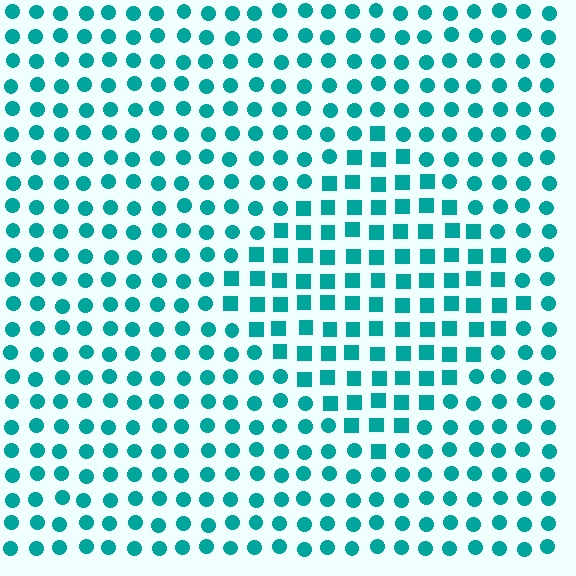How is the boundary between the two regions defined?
The boundary is defined by a change in element shape: squares inside vs. circles outside. All elements share the same color and spacing.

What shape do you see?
I see a diamond.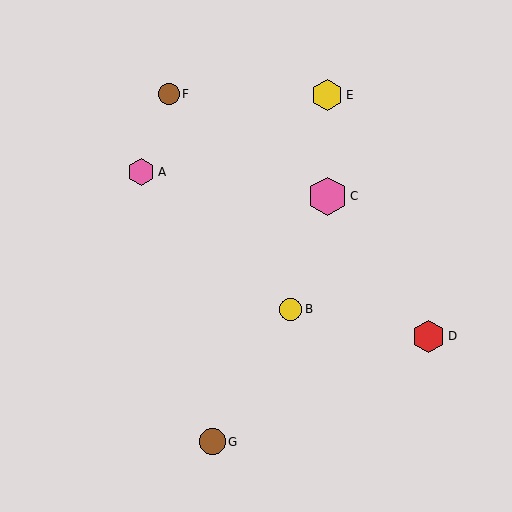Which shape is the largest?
The pink hexagon (labeled C) is the largest.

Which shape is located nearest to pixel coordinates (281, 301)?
The yellow circle (labeled B) at (291, 309) is nearest to that location.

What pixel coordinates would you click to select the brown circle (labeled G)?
Click at (212, 442) to select the brown circle G.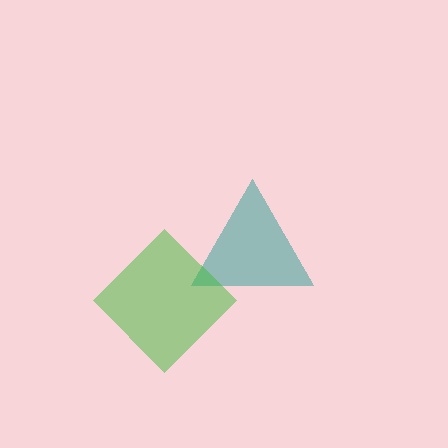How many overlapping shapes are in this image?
There are 2 overlapping shapes in the image.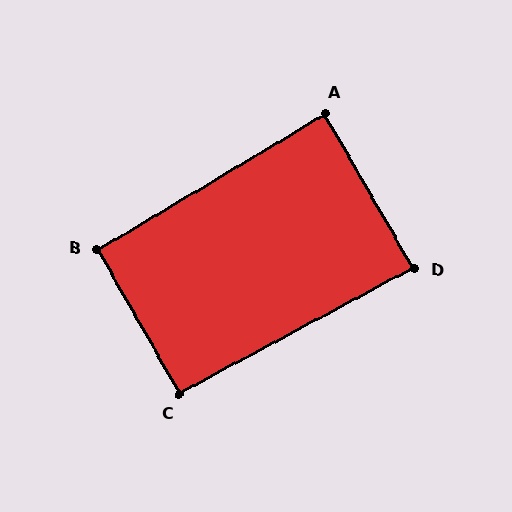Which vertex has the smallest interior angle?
D, at approximately 88 degrees.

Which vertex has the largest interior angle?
B, at approximately 92 degrees.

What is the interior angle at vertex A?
Approximately 89 degrees (approximately right).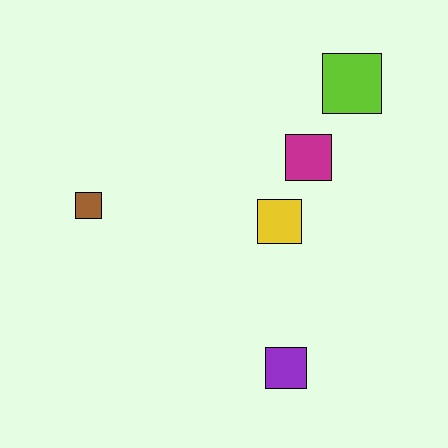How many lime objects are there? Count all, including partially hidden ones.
There is 1 lime object.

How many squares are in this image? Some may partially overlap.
There are 5 squares.